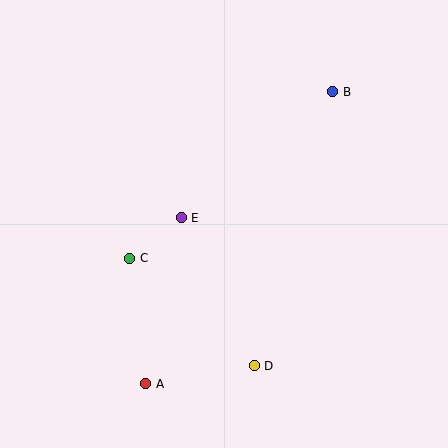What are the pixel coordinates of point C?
Point C is at (130, 258).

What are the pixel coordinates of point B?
Point B is at (333, 92).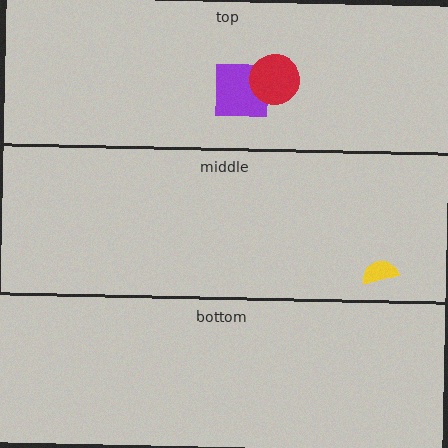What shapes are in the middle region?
The yellow semicircle.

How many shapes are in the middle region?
1.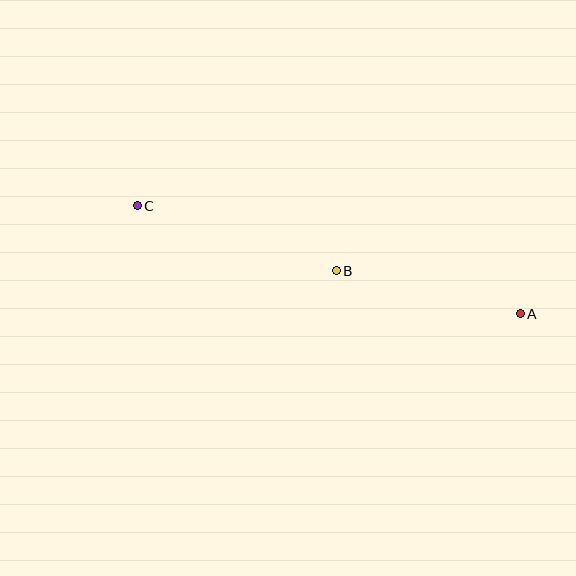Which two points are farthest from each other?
Points A and C are farthest from each other.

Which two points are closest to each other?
Points A and B are closest to each other.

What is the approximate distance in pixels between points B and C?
The distance between B and C is approximately 209 pixels.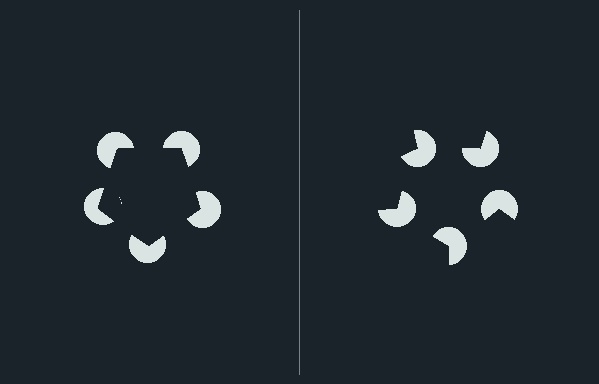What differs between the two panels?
The pac-man discs are positioned identically on both sides; only the wedge orientations differ. On the left they align to a pentagon; on the right they are misaligned.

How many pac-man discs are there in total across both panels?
10 — 5 on each side.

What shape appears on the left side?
An illusory pentagon.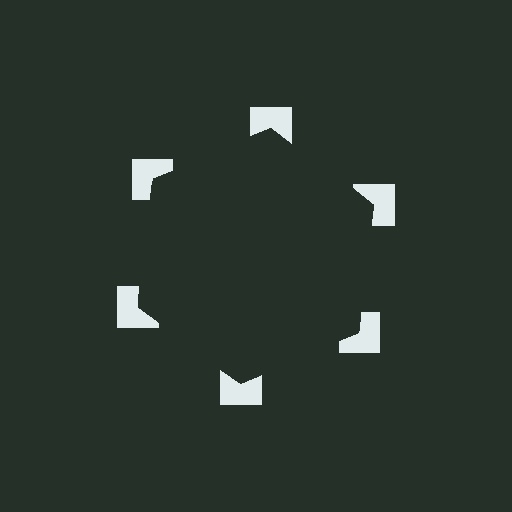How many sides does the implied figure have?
6 sides.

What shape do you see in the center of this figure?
An illusory hexagon — its edges are inferred from the aligned wedge cuts in the notched squares, not physically drawn.